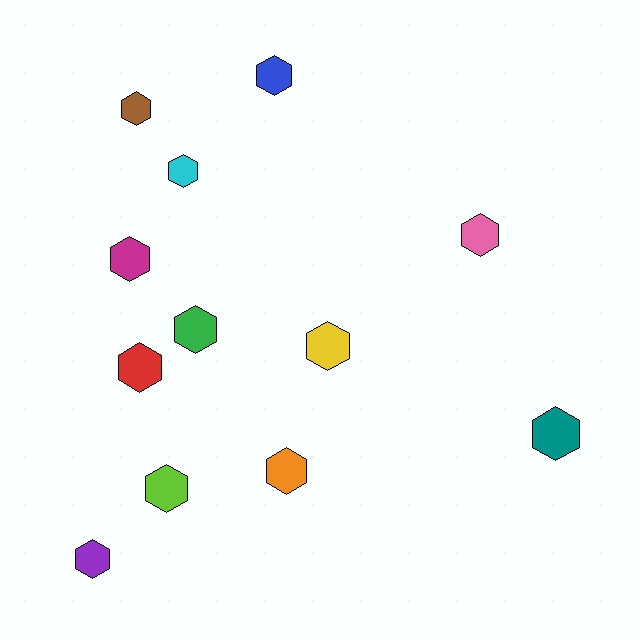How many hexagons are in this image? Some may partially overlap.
There are 12 hexagons.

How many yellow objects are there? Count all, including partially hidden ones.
There is 1 yellow object.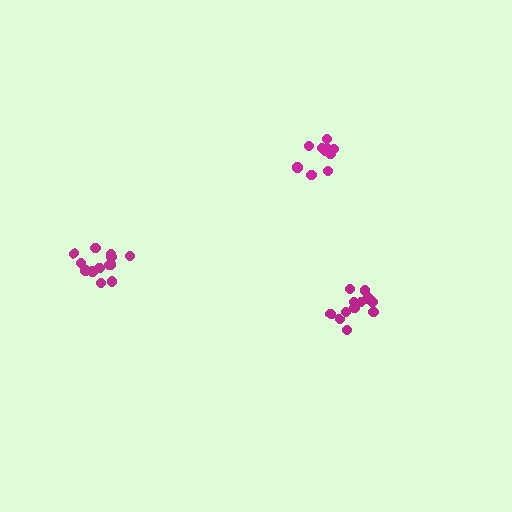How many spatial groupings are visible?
There are 3 spatial groupings.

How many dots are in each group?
Group 1: 12 dots, Group 2: 14 dots, Group 3: 10 dots (36 total).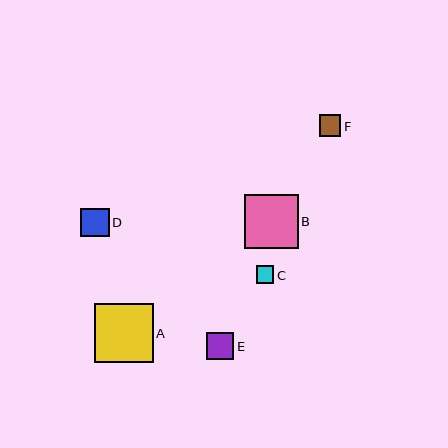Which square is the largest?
Square A is the largest with a size of approximately 59 pixels.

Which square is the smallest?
Square C is the smallest with a size of approximately 18 pixels.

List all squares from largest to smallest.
From largest to smallest: A, B, D, E, F, C.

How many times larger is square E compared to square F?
Square E is approximately 1.3 times the size of square F.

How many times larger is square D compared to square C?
Square D is approximately 1.6 times the size of square C.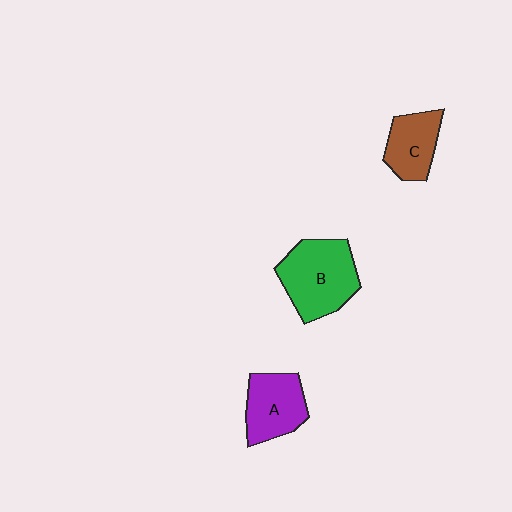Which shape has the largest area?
Shape B (green).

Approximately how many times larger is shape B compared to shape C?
Approximately 1.6 times.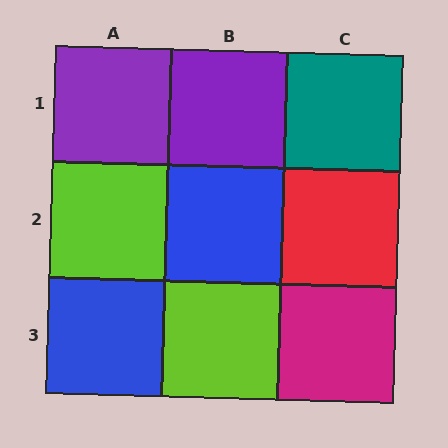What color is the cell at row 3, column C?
Magenta.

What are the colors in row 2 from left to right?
Lime, blue, red.